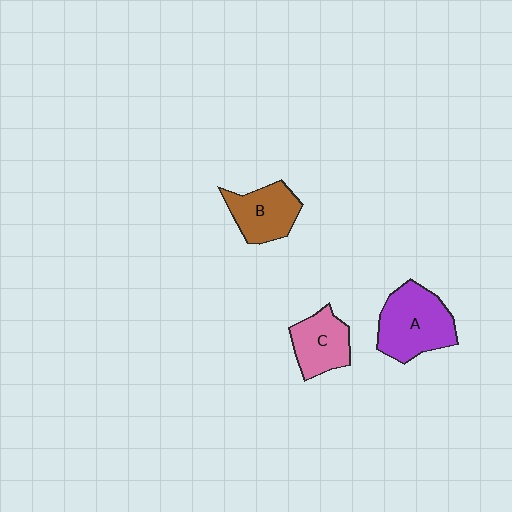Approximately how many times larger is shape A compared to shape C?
Approximately 1.5 times.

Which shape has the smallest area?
Shape C (pink).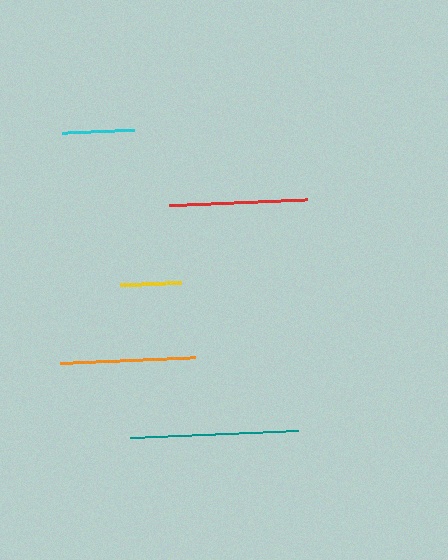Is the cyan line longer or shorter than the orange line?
The orange line is longer than the cyan line.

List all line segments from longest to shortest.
From longest to shortest: teal, red, orange, cyan, yellow.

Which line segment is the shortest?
The yellow line is the shortest at approximately 61 pixels.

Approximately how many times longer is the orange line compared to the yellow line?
The orange line is approximately 2.2 times the length of the yellow line.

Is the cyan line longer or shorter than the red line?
The red line is longer than the cyan line.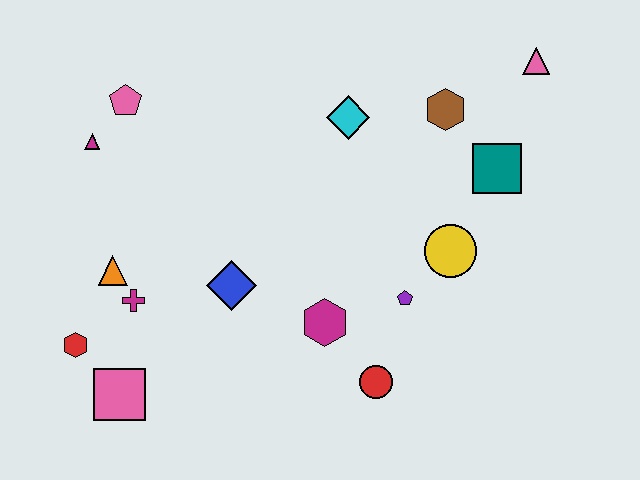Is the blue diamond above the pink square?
Yes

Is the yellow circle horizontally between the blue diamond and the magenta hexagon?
No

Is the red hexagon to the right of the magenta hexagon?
No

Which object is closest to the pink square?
The red hexagon is closest to the pink square.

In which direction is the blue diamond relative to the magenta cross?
The blue diamond is to the right of the magenta cross.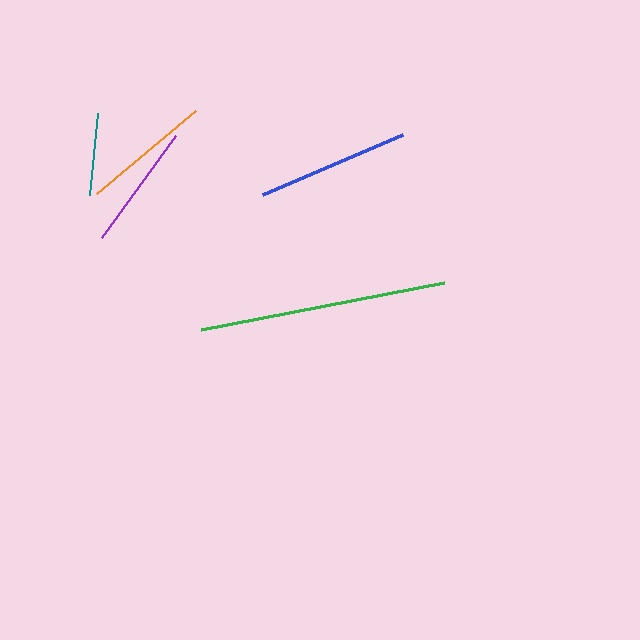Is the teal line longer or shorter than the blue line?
The blue line is longer than the teal line.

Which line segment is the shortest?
The teal line is the shortest at approximately 83 pixels.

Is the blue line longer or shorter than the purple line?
The blue line is longer than the purple line.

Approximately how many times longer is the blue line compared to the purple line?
The blue line is approximately 1.2 times the length of the purple line.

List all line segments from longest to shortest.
From longest to shortest: green, blue, orange, purple, teal.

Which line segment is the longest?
The green line is the longest at approximately 247 pixels.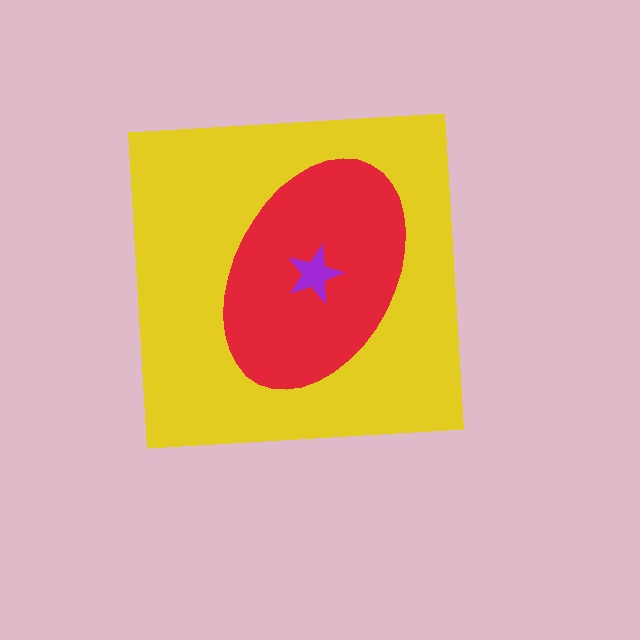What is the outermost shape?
The yellow square.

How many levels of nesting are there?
3.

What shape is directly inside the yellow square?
The red ellipse.